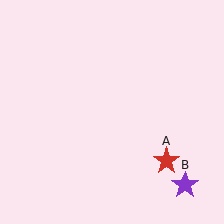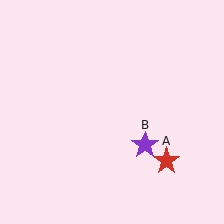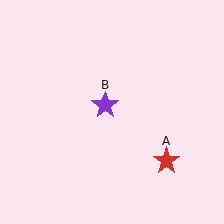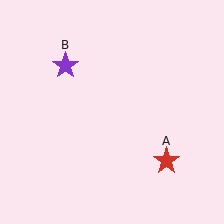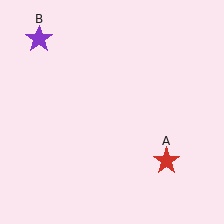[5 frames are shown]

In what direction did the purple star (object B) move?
The purple star (object B) moved up and to the left.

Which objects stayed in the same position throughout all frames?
Red star (object A) remained stationary.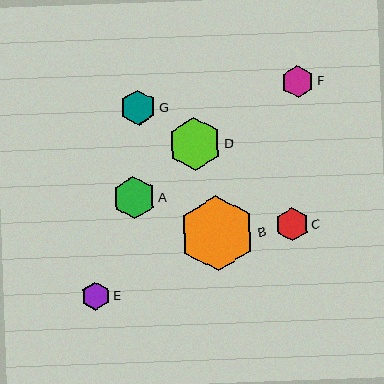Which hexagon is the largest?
Hexagon B is the largest with a size of approximately 75 pixels.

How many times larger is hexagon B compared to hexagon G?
Hexagon B is approximately 2.1 times the size of hexagon G.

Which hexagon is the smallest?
Hexagon E is the smallest with a size of approximately 28 pixels.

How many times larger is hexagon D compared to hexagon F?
Hexagon D is approximately 1.6 times the size of hexagon F.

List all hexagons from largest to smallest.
From largest to smallest: B, D, A, G, C, F, E.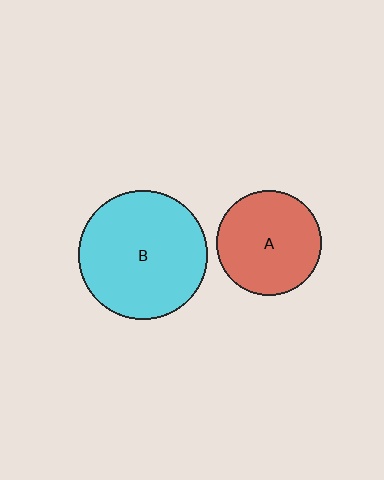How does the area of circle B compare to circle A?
Approximately 1.5 times.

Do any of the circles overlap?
No, none of the circles overlap.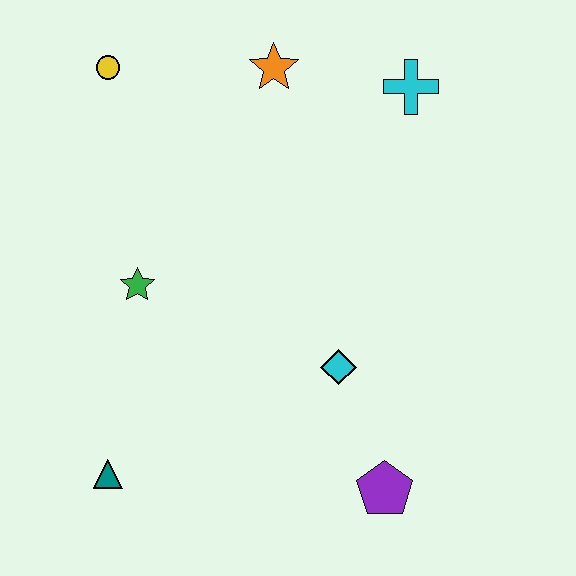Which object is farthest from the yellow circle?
The purple pentagon is farthest from the yellow circle.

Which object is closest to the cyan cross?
The orange star is closest to the cyan cross.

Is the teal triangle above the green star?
No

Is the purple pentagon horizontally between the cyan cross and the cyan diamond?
Yes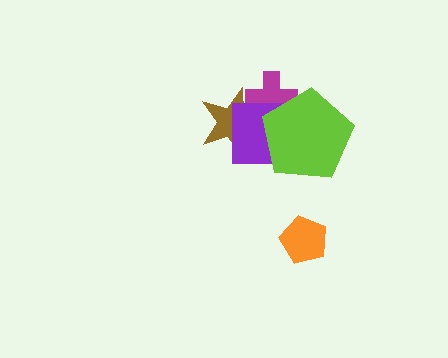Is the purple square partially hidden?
Yes, it is partially covered by another shape.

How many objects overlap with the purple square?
3 objects overlap with the purple square.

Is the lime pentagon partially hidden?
No, no other shape covers it.